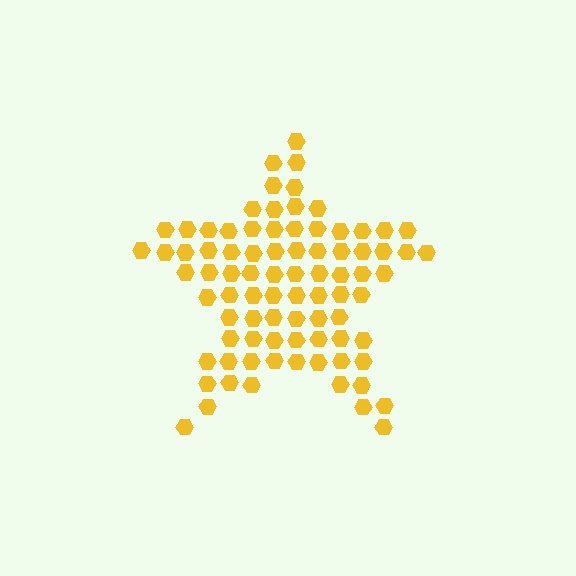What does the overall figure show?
The overall figure shows a star.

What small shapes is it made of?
It is made of small hexagons.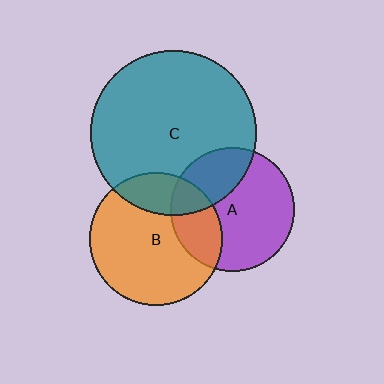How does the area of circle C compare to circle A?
Approximately 1.8 times.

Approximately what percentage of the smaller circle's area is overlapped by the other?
Approximately 25%.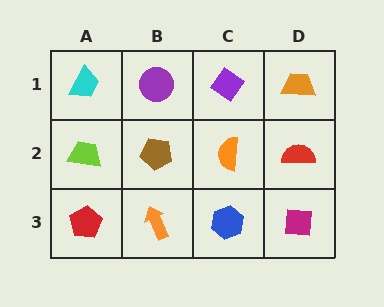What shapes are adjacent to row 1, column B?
A brown pentagon (row 2, column B), a cyan trapezoid (row 1, column A), a purple diamond (row 1, column C).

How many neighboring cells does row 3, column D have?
2.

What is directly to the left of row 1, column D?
A purple diamond.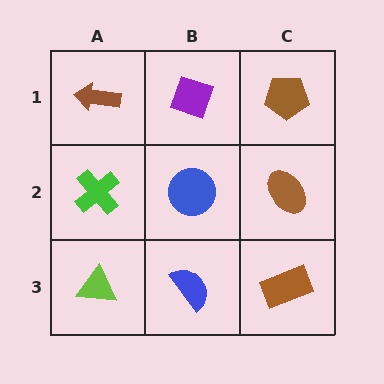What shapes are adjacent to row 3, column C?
A brown ellipse (row 2, column C), a blue semicircle (row 3, column B).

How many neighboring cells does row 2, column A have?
3.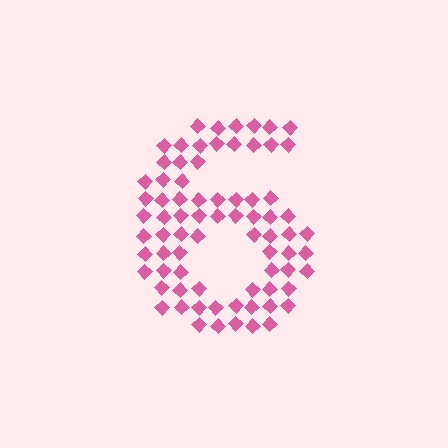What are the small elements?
The small elements are diamonds.